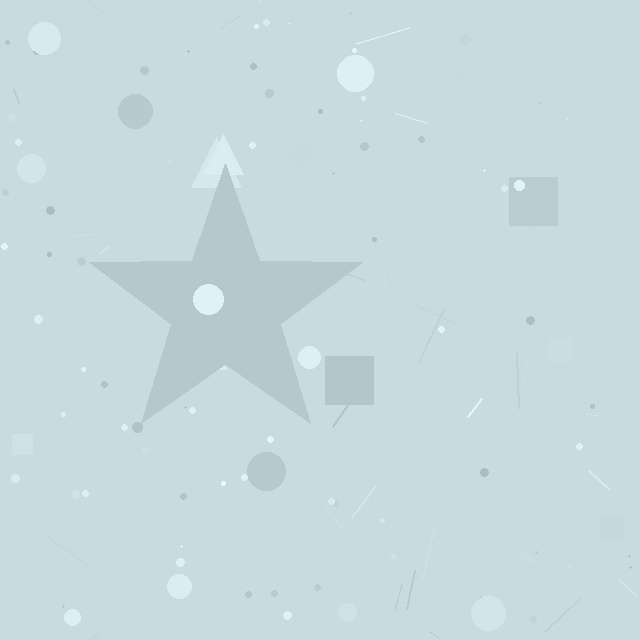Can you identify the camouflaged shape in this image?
The camouflaged shape is a star.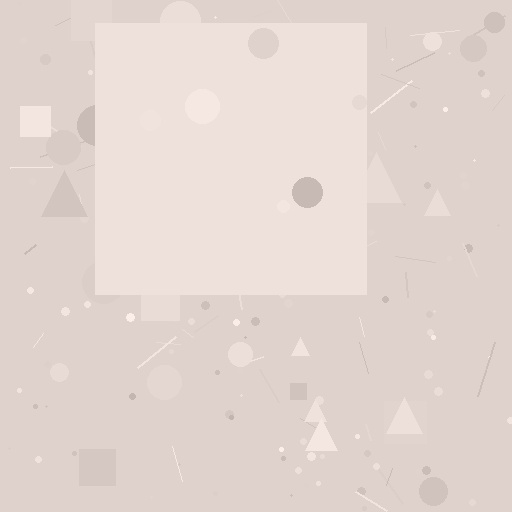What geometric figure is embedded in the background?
A square is embedded in the background.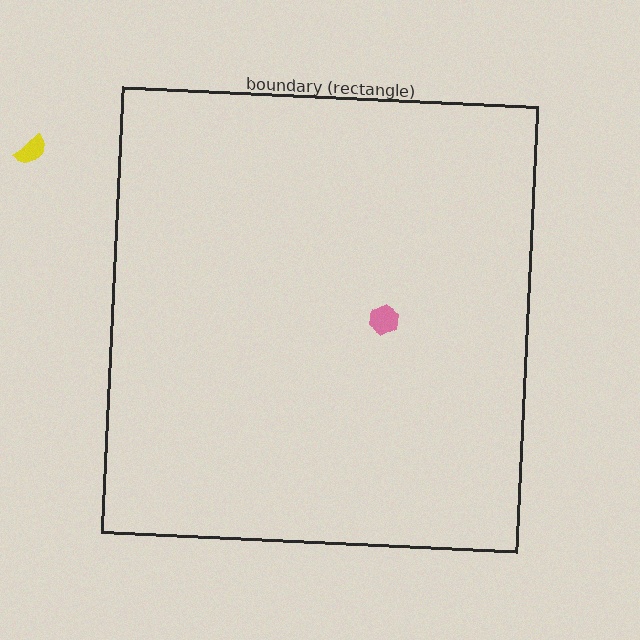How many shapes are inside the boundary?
1 inside, 1 outside.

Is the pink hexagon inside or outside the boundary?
Inside.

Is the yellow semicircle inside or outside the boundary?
Outside.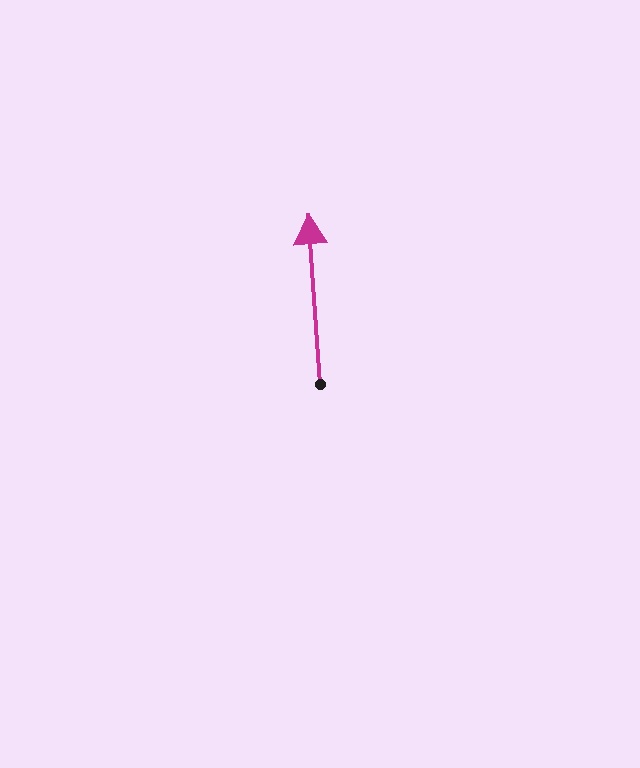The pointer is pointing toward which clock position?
Roughly 12 o'clock.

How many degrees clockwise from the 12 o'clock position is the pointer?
Approximately 356 degrees.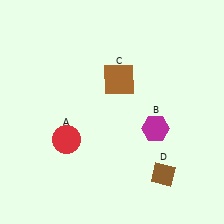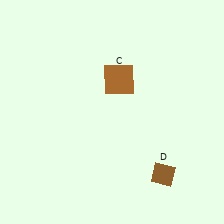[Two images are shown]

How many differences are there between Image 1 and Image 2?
There are 2 differences between the two images.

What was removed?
The magenta hexagon (B), the red circle (A) were removed in Image 2.